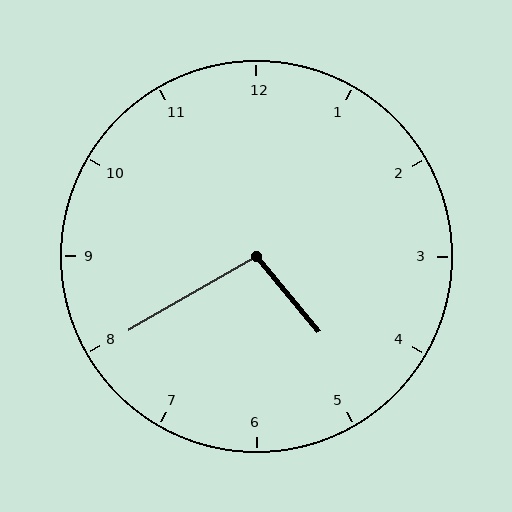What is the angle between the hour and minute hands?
Approximately 100 degrees.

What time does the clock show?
4:40.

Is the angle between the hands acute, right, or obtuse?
It is obtuse.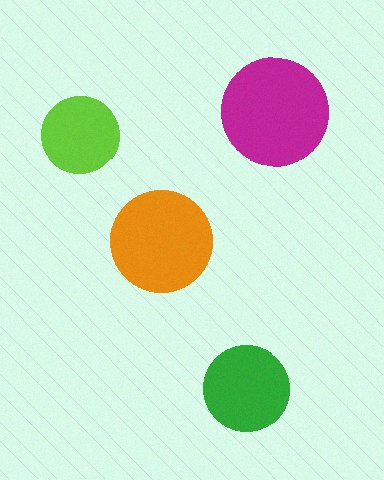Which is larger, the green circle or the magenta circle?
The magenta one.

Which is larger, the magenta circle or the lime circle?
The magenta one.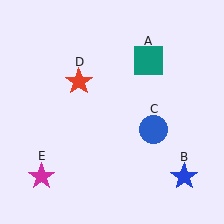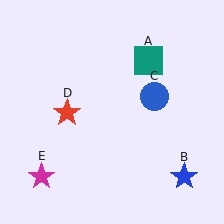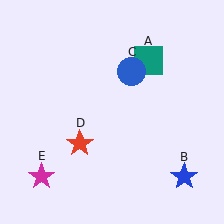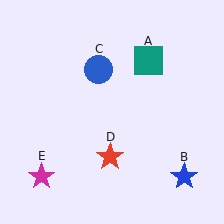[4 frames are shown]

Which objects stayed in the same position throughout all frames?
Teal square (object A) and blue star (object B) and magenta star (object E) remained stationary.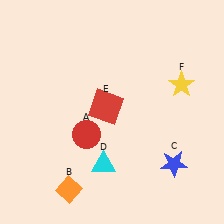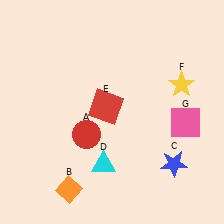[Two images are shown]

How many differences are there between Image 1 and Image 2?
There is 1 difference between the two images.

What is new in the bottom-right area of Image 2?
A pink square (G) was added in the bottom-right area of Image 2.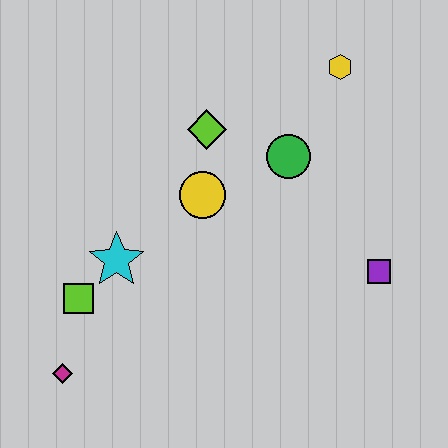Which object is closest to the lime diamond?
The yellow circle is closest to the lime diamond.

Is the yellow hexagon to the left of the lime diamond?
No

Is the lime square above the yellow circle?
No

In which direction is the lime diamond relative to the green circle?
The lime diamond is to the left of the green circle.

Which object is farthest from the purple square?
The magenta diamond is farthest from the purple square.